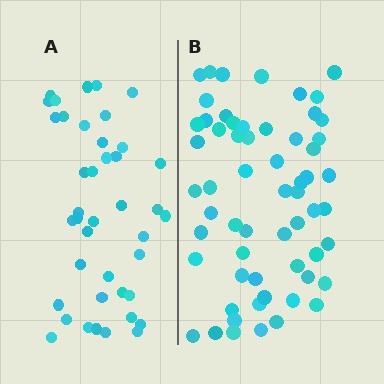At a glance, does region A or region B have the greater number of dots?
Region B (the right region) has more dots.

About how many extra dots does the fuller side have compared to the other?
Region B has approximately 20 more dots than region A.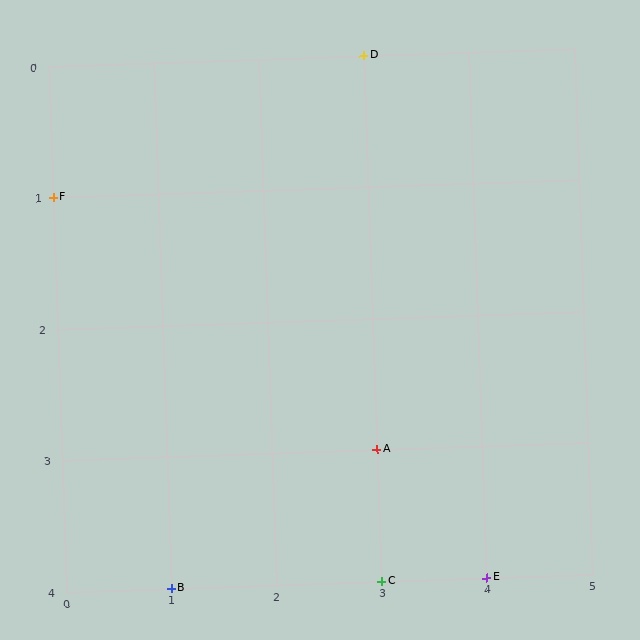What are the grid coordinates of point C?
Point C is at grid coordinates (3, 4).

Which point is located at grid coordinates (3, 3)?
Point A is at (3, 3).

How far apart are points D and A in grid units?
Points D and A are 3 rows apart.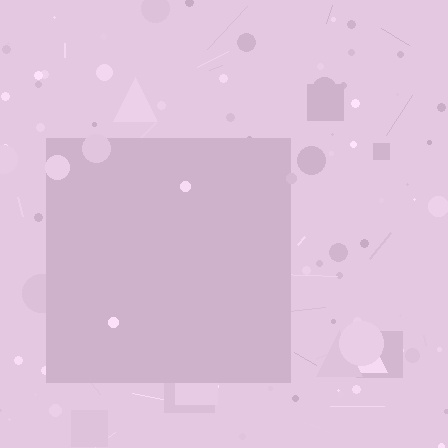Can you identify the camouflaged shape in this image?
The camouflaged shape is a square.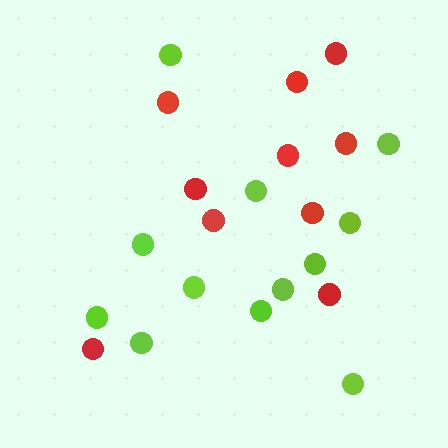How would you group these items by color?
There are 2 groups: one group of red circles (10) and one group of lime circles (12).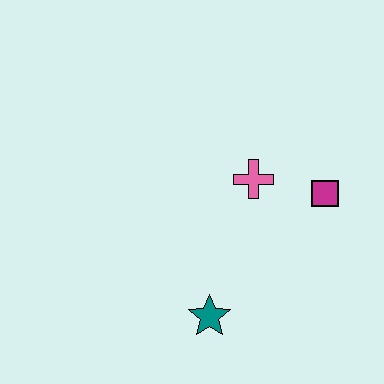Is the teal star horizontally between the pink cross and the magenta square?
No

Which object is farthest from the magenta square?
The teal star is farthest from the magenta square.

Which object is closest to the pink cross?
The magenta square is closest to the pink cross.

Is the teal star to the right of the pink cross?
No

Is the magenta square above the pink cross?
No